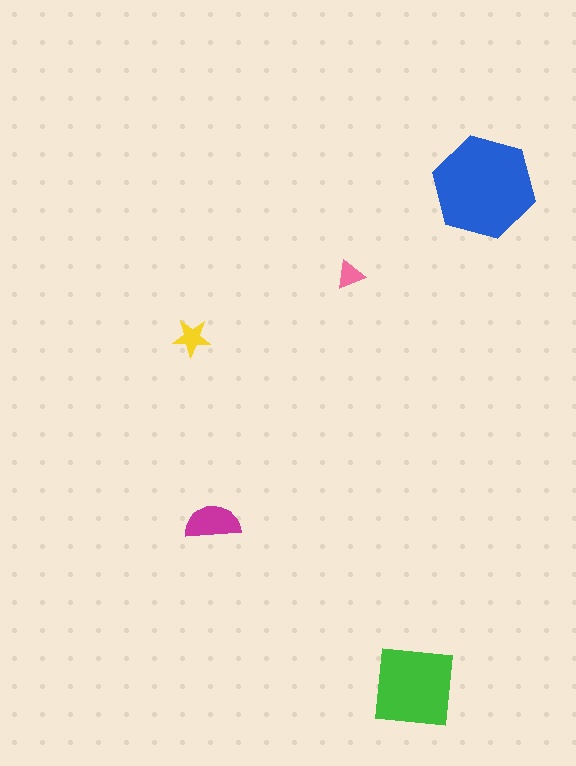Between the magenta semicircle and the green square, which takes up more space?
The green square.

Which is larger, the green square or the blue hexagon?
The blue hexagon.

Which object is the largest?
The blue hexagon.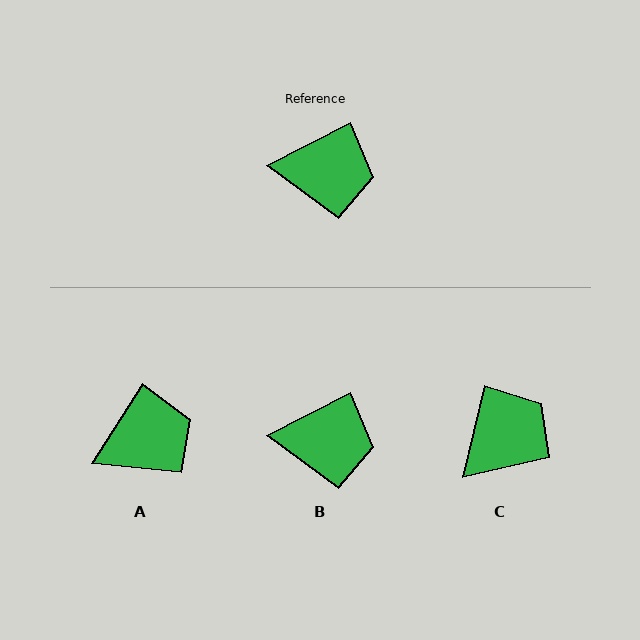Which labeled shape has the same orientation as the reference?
B.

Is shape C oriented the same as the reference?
No, it is off by about 49 degrees.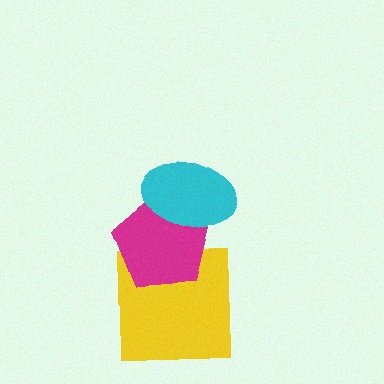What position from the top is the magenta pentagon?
The magenta pentagon is 2nd from the top.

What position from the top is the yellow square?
The yellow square is 3rd from the top.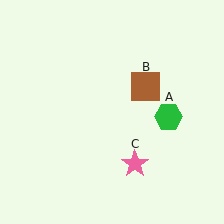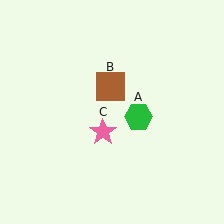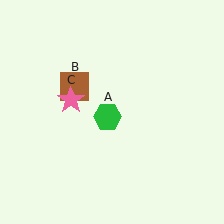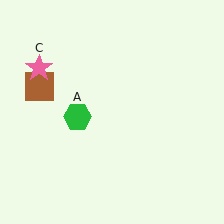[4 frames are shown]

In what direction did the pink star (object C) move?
The pink star (object C) moved up and to the left.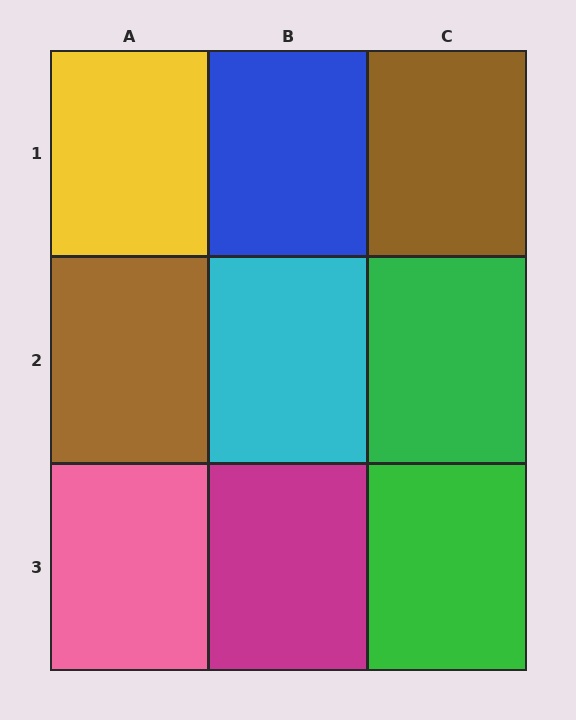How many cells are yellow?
1 cell is yellow.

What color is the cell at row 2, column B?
Cyan.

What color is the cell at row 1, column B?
Blue.